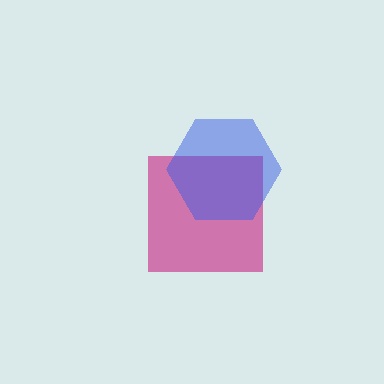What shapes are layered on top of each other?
The layered shapes are: a magenta square, a blue hexagon.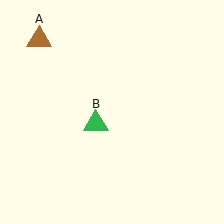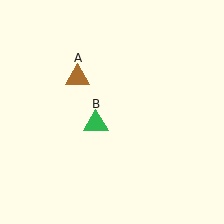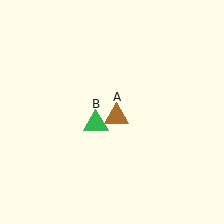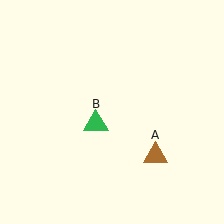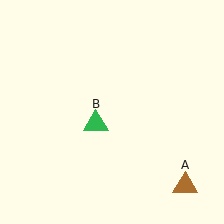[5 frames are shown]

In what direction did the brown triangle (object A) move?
The brown triangle (object A) moved down and to the right.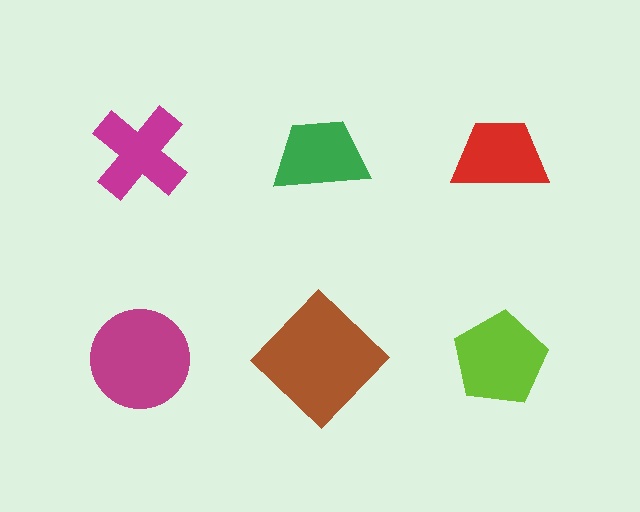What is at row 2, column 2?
A brown diamond.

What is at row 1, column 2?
A green trapezoid.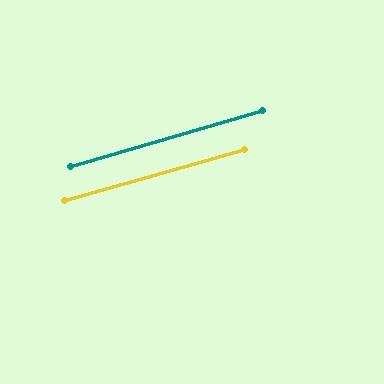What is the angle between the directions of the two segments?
Approximately 1 degree.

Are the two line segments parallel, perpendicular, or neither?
Parallel — their directions differ by only 0.6°.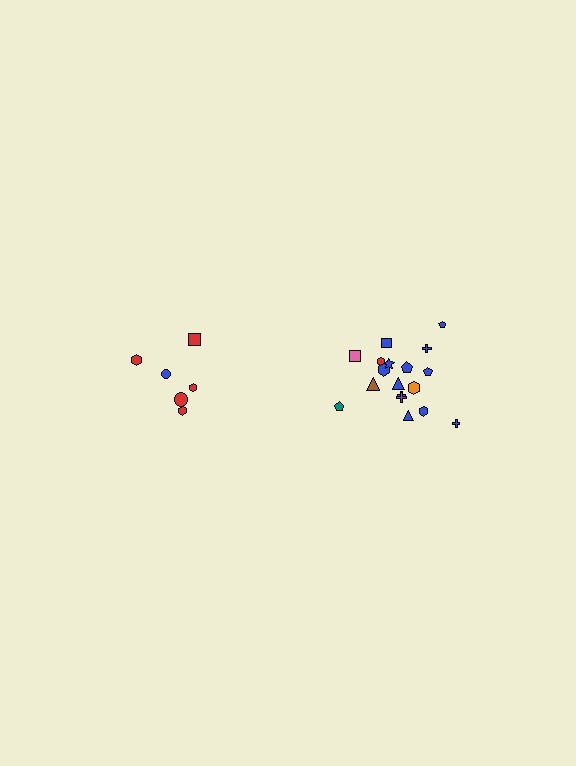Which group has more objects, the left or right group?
The right group.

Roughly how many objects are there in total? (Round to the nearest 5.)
Roughly 25 objects in total.